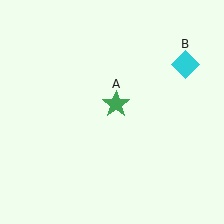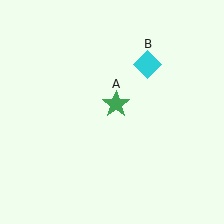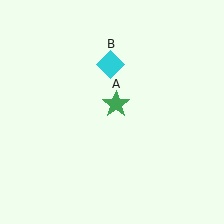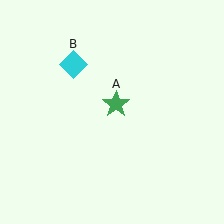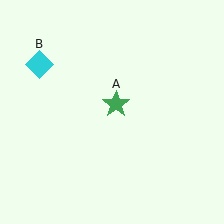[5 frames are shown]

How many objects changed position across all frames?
1 object changed position: cyan diamond (object B).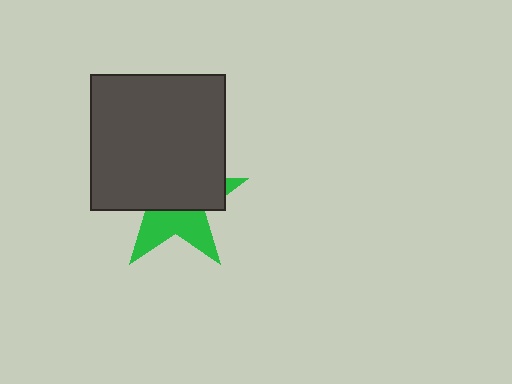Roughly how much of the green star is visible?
A small part of it is visible (roughly 40%).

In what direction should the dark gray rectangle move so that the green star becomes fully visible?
The dark gray rectangle should move up. That is the shortest direction to clear the overlap and leave the green star fully visible.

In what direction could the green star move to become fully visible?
The green star could move down. That would shift it out from behind the dark gray rectangle entirely.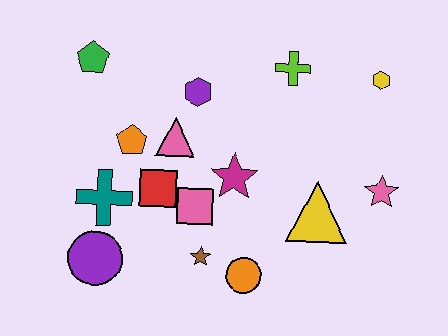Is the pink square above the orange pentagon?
No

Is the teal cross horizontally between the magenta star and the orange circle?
No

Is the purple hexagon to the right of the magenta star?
No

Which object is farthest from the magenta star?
The green pentagon is farthest from the magenta star.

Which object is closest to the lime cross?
The yellow hexagon is closest to the lime cross.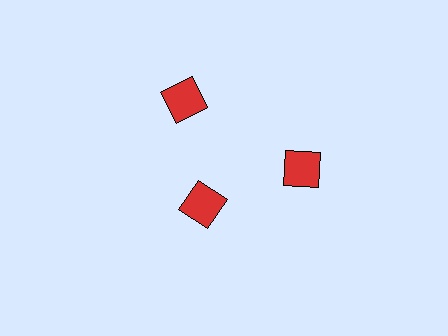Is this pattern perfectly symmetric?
No. The 3 red diamonds are arranged in a ring, but one element near the 7 o'clock position is pulled inward toward the center, breaking the 3-fold rotational symmetry.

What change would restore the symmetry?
The symmetry would be restored by moving it outward, back onto the ring so that all 3 diamonds sit at equal angles and equal distance from the center.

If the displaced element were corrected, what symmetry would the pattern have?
It would have 3-fold rotational symmetry — the pattern would map onto itself every 120 degrees.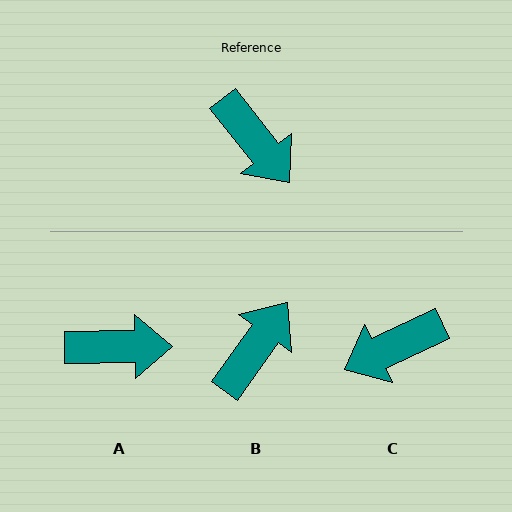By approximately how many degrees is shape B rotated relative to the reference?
Approximately 106 degrees counter-clockwise.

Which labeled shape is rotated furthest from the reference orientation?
B, about 106 degrees away.